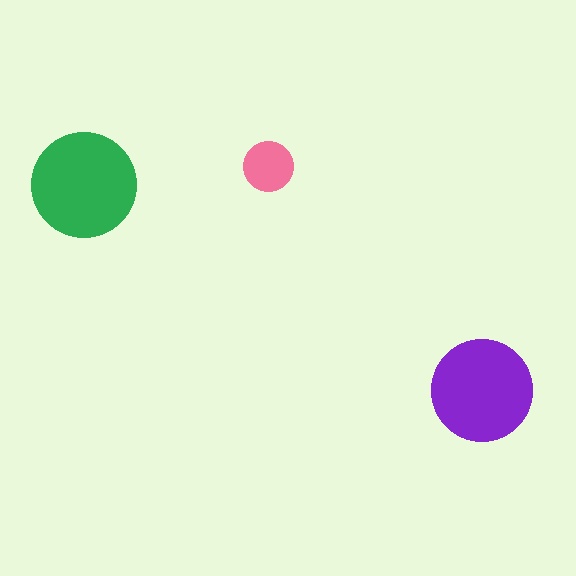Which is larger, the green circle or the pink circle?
The green one.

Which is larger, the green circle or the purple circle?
The green one.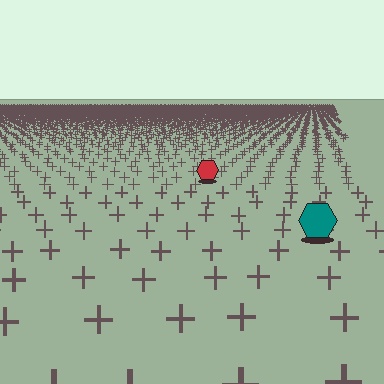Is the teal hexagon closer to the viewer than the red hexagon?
Yes. The teal hexagon is closer — you can tell from the texture gradient: the ground texture is coarser near it.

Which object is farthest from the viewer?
The red hexagon is farthest from the viewer. It appears smaller and the ground texture around it is denser.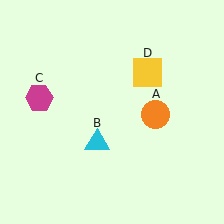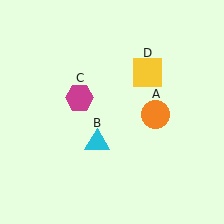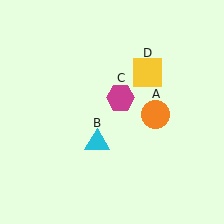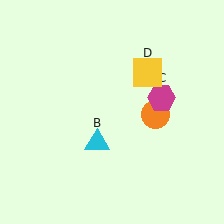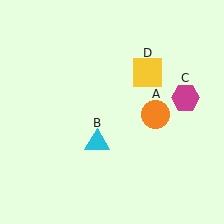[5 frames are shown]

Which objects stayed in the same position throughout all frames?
Orange circle (object A) and cyan triangle (object B) and yellow square (object D) remained stationary.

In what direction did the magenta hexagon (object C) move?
The magenta hexagon (object C) moved right.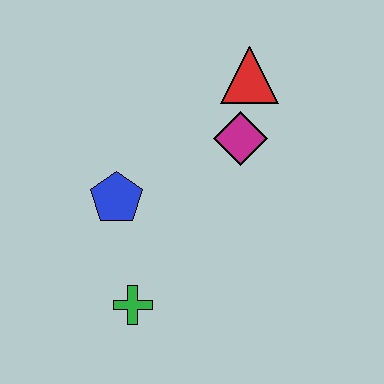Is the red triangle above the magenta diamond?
Yes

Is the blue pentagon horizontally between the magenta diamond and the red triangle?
No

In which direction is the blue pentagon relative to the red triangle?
The blue pentagon is to the left of the red triangle.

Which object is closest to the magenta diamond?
The red triangle is closest to the magenta diamond.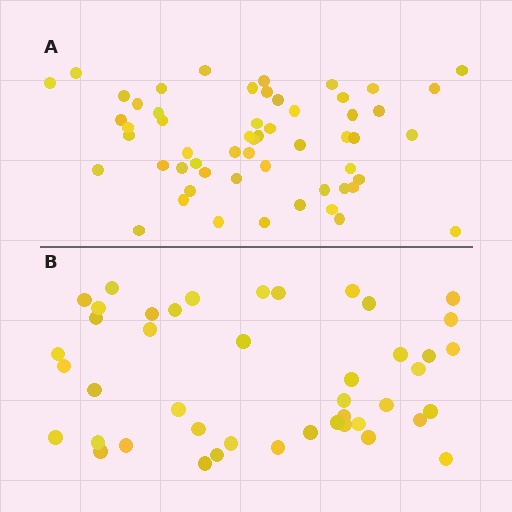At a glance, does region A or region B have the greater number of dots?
Region A (the top region) has more dots.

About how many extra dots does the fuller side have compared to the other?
Region A has roughly 12 or so more dots than region B.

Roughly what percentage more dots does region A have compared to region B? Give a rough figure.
About 25% more.